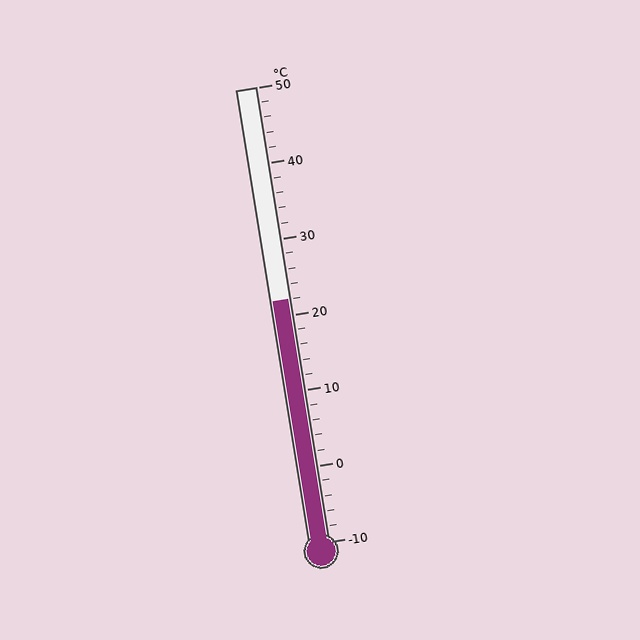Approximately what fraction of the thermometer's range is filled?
The thermometer is filled to approximately 55% of its range.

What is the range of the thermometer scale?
The thermometer scale ranges from -10°C to 50°C.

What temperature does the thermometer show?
The thermometer shows approximately 22°C.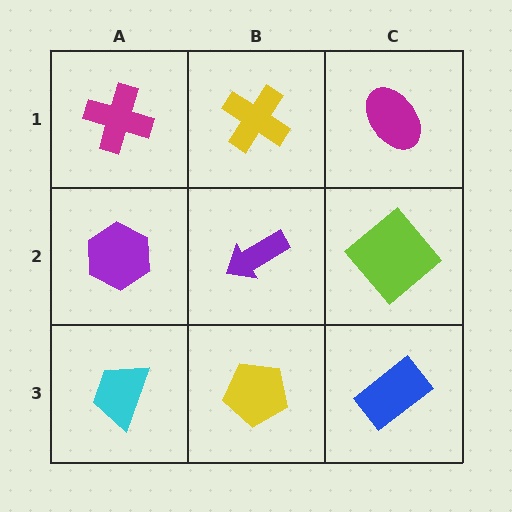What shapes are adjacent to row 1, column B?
A purple arrow (row 2, column B), a magenta cross (row 1, column A), a magenta ellipse (row 1, column C).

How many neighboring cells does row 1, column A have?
2.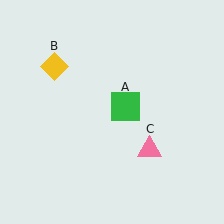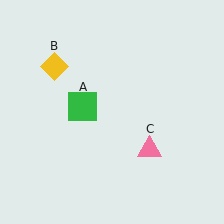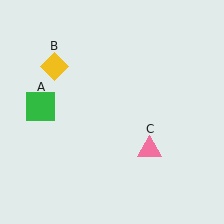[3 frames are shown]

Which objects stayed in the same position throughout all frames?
Yellow diamond (object B) and pink triangle (object C) remained stationary.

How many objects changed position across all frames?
1 object changed position: green square (object A).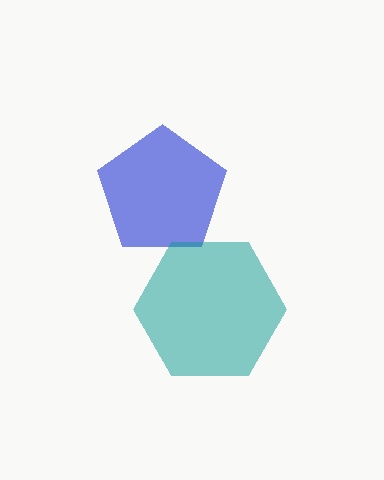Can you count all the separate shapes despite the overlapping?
Yes, there are 2 separate shapes.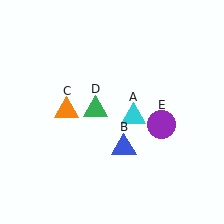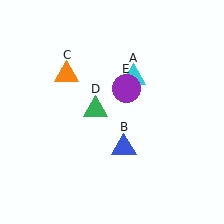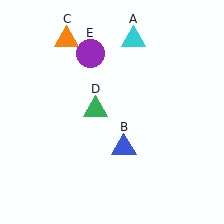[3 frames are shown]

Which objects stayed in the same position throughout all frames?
Blue triangle (object B) and green triangle (object D) remained stationary.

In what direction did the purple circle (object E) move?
The purple circle (object E) moved up and to the left.